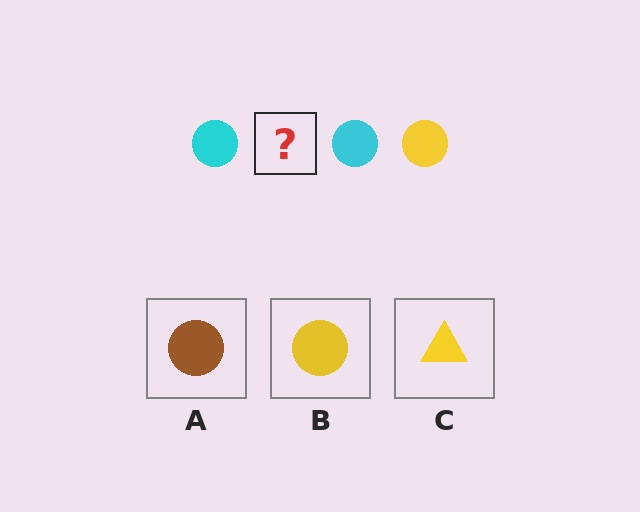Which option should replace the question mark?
Option B.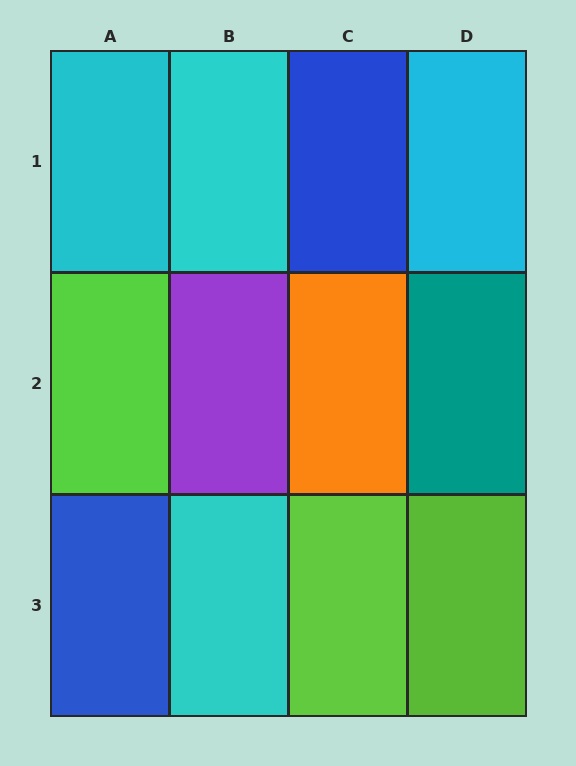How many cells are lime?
3 cells are lime.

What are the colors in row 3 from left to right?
Blue, cyan, lime, lime.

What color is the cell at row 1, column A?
Cyan.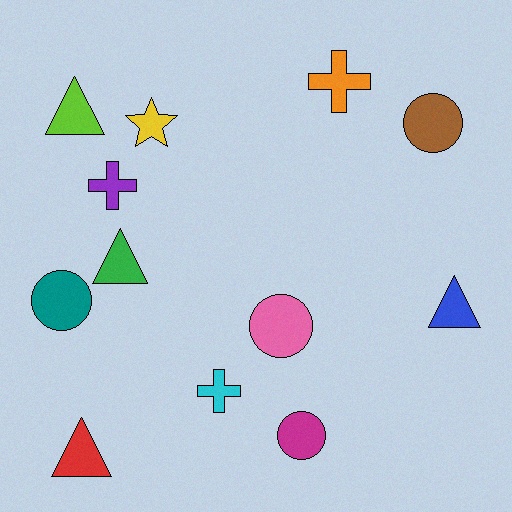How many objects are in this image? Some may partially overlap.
There are 12 objects.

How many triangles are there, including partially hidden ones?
There are 4 triangles.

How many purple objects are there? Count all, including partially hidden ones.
There is 1 purple object.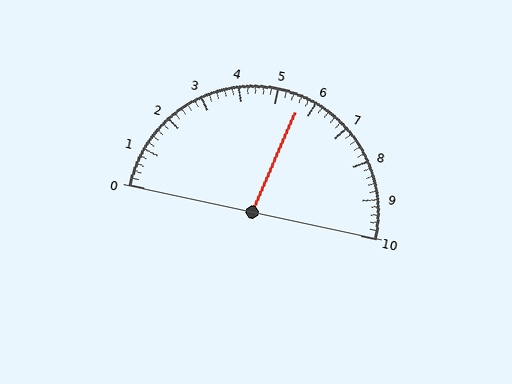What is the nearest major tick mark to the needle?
The nearest major tick mark is 6.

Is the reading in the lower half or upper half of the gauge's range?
The reading is in the upper half of the range (0 to 10).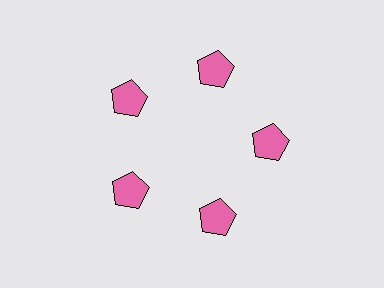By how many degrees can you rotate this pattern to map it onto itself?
The pattern maps onto itself every 72 degrees of rotation.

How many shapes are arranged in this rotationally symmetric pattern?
There are 5 shapes, arranged in 5 groups of 1.